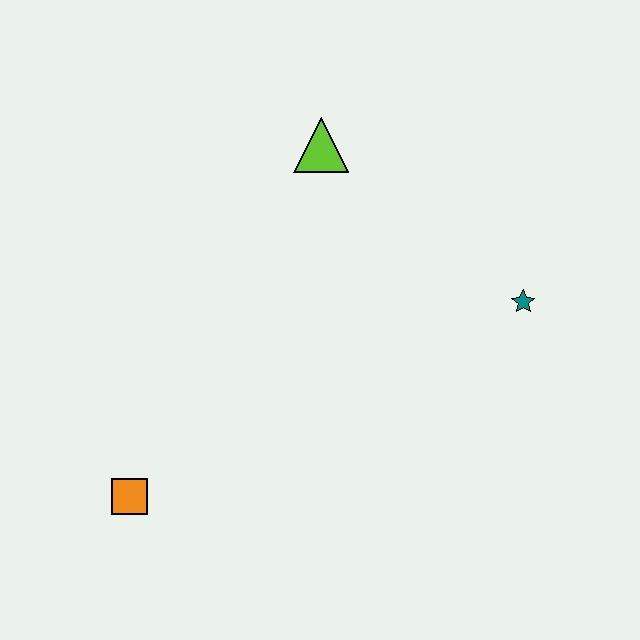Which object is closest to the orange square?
The lime triangle is closest to the orange square.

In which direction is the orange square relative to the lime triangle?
The orange square is below the lime triangle.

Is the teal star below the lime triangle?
Yes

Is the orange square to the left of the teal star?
Yes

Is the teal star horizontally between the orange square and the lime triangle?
No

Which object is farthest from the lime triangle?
The orange square is farthest from the lime triangle.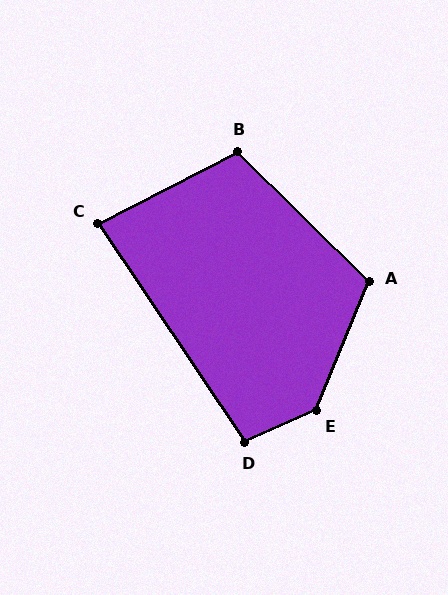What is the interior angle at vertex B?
Approximately 108 degrees (obtuse).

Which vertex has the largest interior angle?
E, at approximately 136 degrees.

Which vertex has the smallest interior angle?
C, at approximately 83 degrees.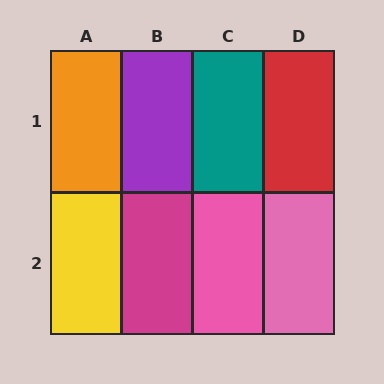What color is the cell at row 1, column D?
Red.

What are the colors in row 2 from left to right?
Yellow, magenta, pink, pink.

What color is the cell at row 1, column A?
Orange.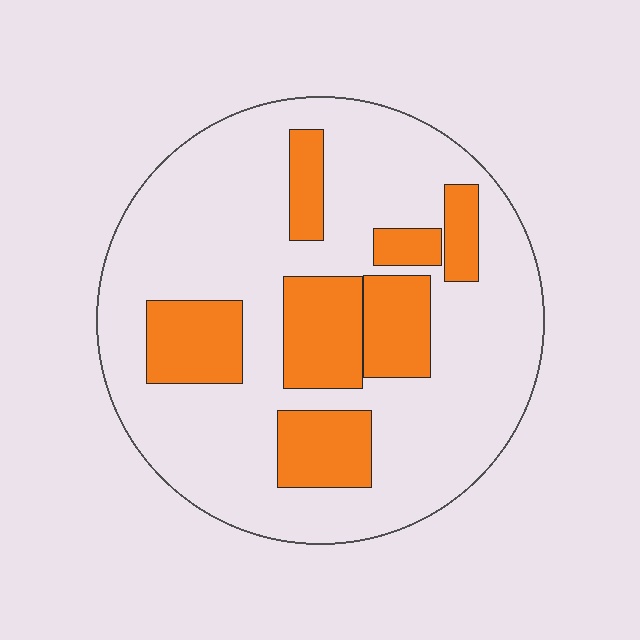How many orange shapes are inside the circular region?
7.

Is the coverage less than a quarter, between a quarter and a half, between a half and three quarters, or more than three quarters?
Between a quarter and a half.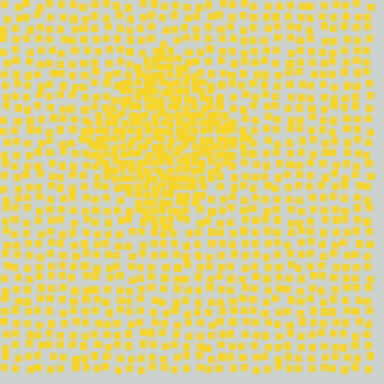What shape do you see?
I see a diamond.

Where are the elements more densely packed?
The elements are more densely packed inside the diamond boundary.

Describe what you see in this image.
The image contains small yellow elements arranged at two different densities. A diamond-shaped region is visible where the elements are more densely packed than the surrounding area.